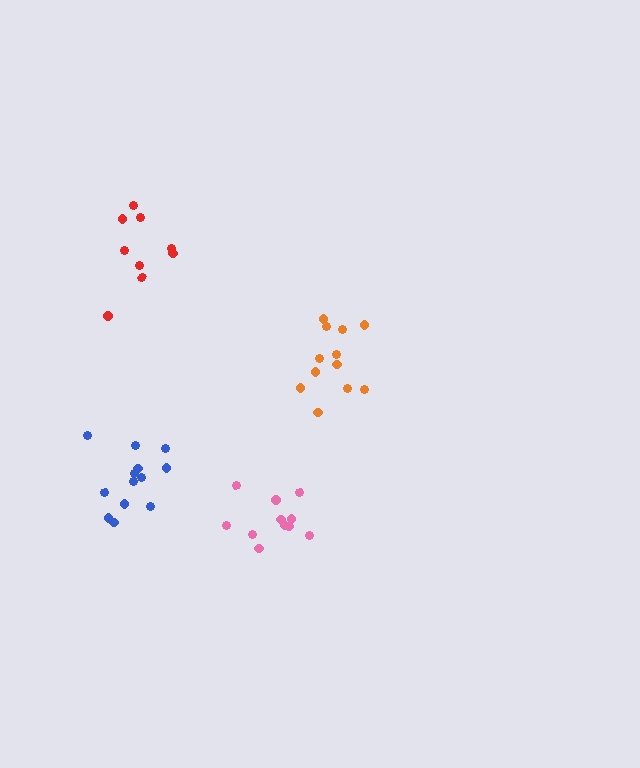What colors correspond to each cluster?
The clusters are colored: pink, red, orange, blue.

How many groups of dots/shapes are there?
There are 4 groups.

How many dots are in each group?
Group 1: 11 dots, Group 2: 9 dots, Group 3: 12 dots, Group 4: 13 dots (45 total).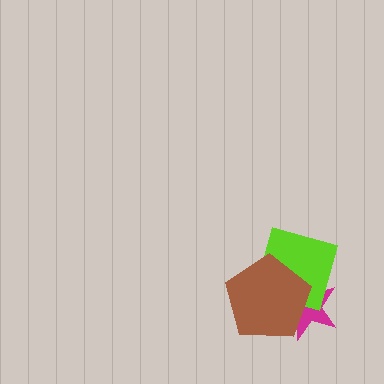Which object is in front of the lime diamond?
The brown pentagon is in front of the lime diamond.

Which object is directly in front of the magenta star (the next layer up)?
The lime diamond is directly in front of the magenta star.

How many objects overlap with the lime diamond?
2 objects overlap with the lime diamond.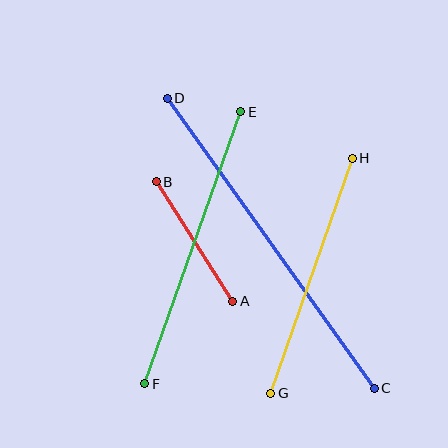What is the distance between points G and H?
The distance is approximately 249 pixels.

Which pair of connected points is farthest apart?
Points C and D are farthest apart.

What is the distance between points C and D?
The distance is approximately 356 pixels.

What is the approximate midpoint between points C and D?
The midpoint is at approximately (271, 243) pixels.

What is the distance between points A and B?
The distance is approximately 142 pixels.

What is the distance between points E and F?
The distance is approximately 288 pixels.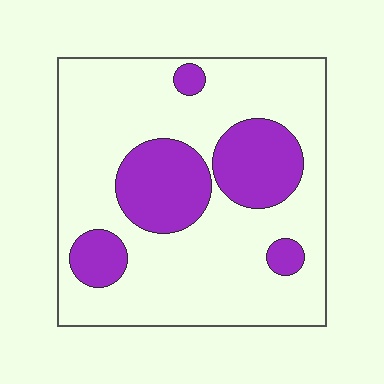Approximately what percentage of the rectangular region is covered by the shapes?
Approximately 25%.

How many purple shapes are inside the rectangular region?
5.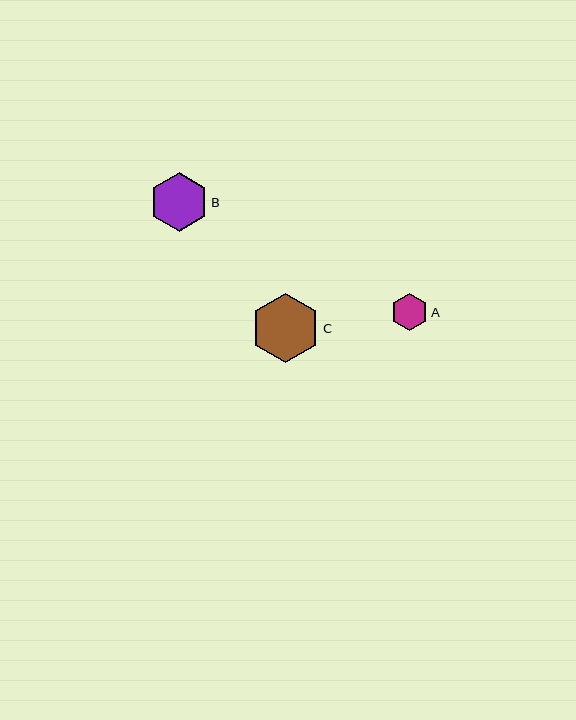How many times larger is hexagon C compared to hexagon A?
Hexagon C is approximately 1.8 times the size of hexagon A.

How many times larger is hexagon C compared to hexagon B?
Hexagon C is approximately 1.2 times the size of hexagon B.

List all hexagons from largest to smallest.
From largest to smallest: C, B, A.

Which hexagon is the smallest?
Hexagon A is the smallest with a size of approximately 37 pixels.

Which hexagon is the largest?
Hexagon C is the largest with a size of approximately 69 pixels.